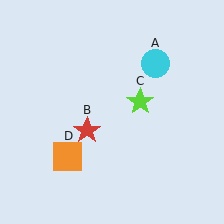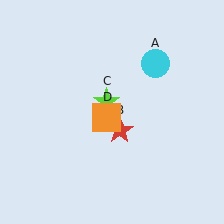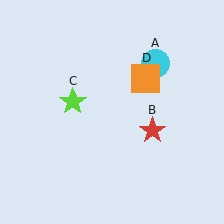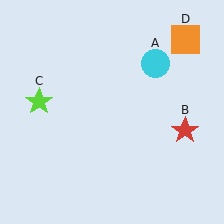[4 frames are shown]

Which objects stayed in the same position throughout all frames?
Cyan circle (object A) remained stationary.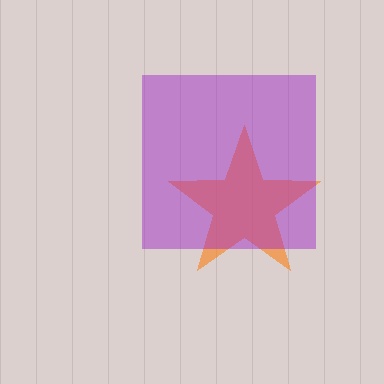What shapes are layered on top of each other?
The layered shapes are: an orange star, a purple square.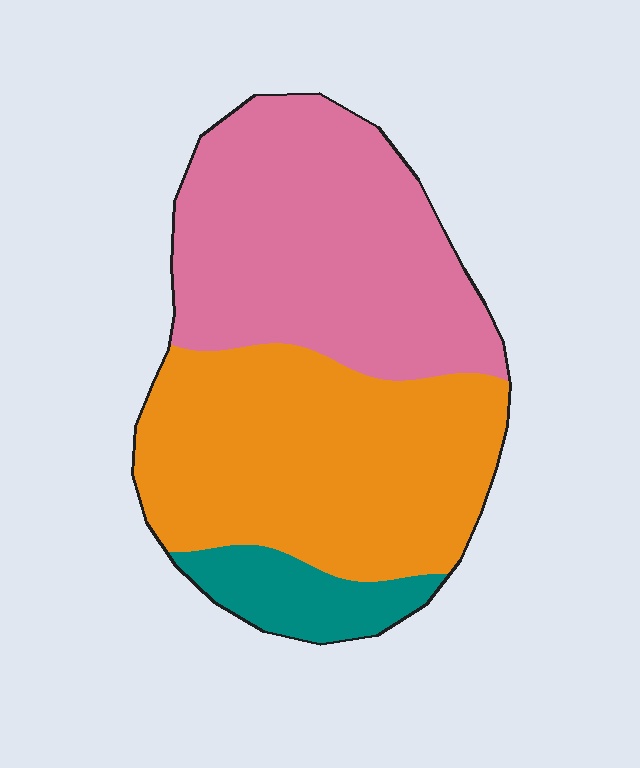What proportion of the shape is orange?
Orange covers around 45% of the shape.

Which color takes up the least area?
Teal, at roughly 10%.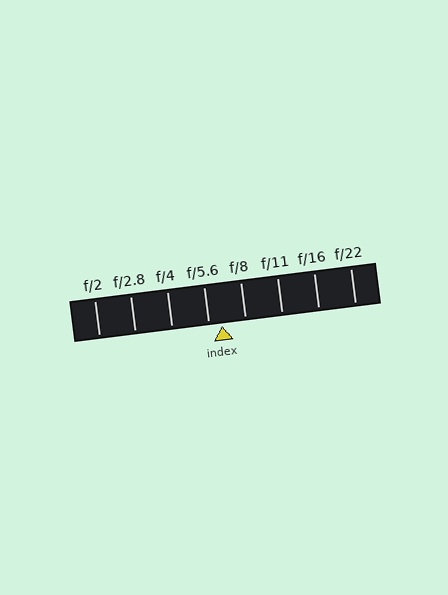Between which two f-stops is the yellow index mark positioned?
The index mark is between f/5.6 and f/8.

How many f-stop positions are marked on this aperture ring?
There are 8 f-stop positions marked.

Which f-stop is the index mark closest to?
The index mark is closest to f/5.6.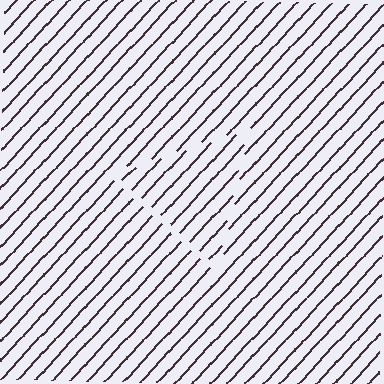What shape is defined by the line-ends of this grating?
An illusory triangle. The interior of the shape contains the same grating, shifted by half a period — the contour is defined by the phase discontinuity where line-ends from the inner and outer gratings abut.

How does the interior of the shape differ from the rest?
The interior of the shape contains the same grating, shifted by half a period — the contour is defined by the phase discontinuity where line-ends from the inner and outer gratings abut.